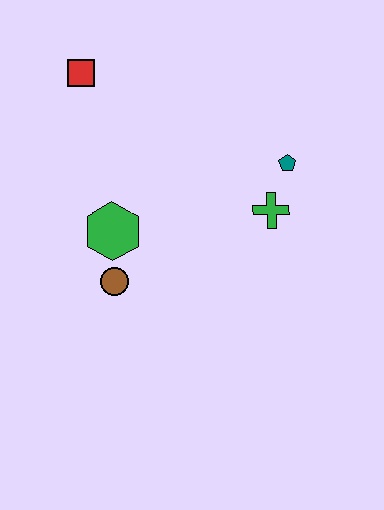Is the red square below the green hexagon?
No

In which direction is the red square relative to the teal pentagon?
The red square is to the left of the teal pentagon.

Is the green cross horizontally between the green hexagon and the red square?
No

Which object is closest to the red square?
The green hexagon is closest to the red square.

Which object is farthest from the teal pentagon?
The red square is farthest from the teal pentagon.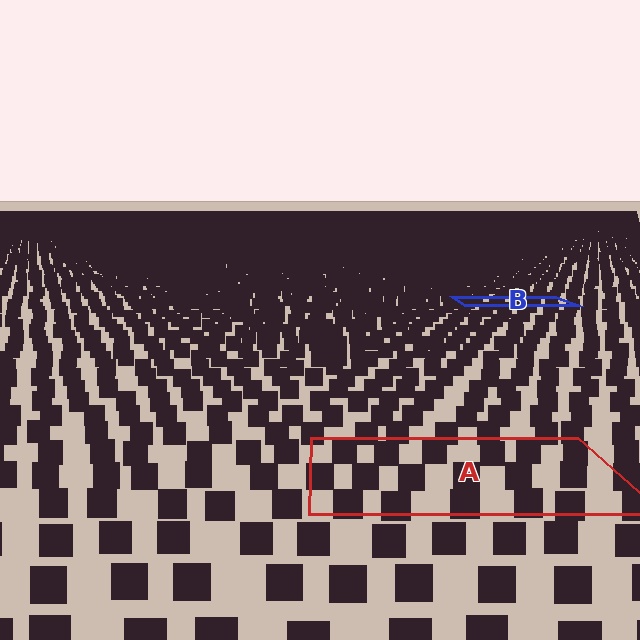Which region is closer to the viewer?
Region A is closer. The texture elements there are larger and more spread out.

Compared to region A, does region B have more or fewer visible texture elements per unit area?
Region B has more texture elements per unit area — they are packed more densely because it is farther away.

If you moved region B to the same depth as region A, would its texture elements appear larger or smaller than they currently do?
They would appear larger. At a closer depth, the same texture elements are projected at a bigger on-screen size.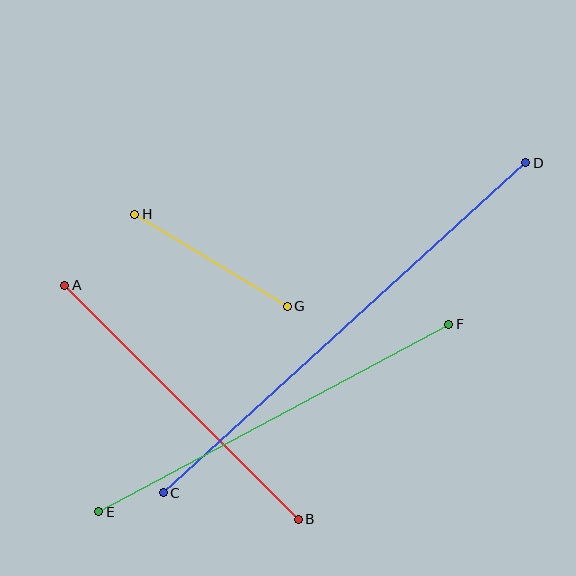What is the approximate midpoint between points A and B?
The midpoint is at approximately (182, 402) pixels.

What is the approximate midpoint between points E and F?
The midpoint is at approximately (274, 418) pixels.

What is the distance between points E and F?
The distance is approximately 397 pixels.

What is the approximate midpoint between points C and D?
The midpoint is at approximately (344, 328) pixels.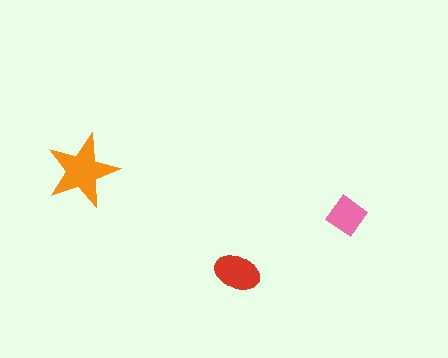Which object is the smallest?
The pink diamond.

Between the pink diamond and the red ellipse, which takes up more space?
The red ellipse.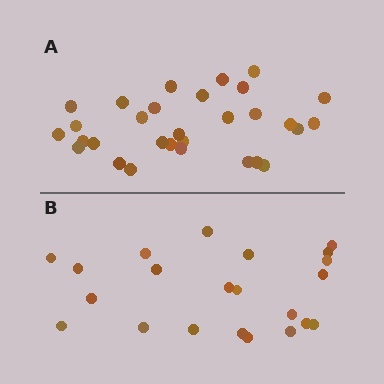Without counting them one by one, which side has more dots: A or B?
Region A (the top region) has more dots.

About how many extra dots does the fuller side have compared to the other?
Region A has roughly 8 or so more dots than region B.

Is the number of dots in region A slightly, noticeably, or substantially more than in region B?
Region A has noticeably more, but not dramatically so. The ratio is roughly 1.4 to 1.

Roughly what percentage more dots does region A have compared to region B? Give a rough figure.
About 35% more.